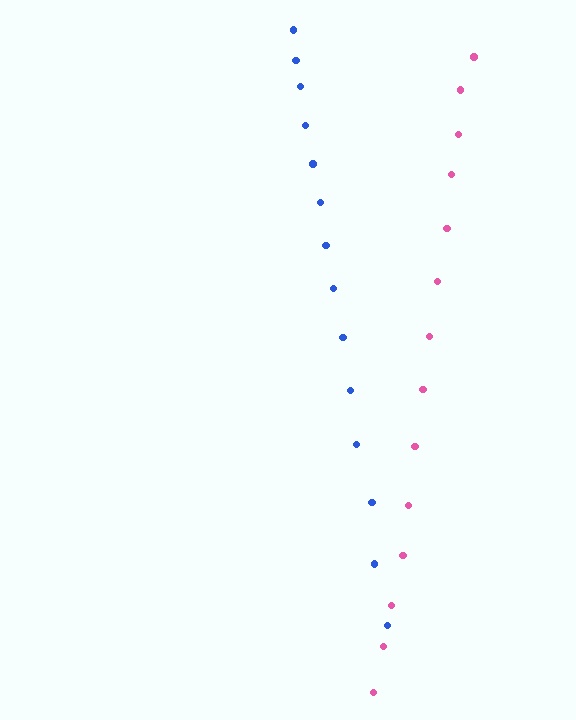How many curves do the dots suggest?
There are 2 distinct paths.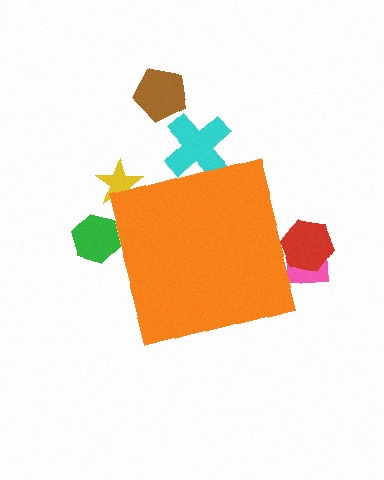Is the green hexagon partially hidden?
Yes, the green hexagon is partially hidden behind the orange square.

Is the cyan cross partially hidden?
Yes, the cyan cross is partially hidden behind the orange square.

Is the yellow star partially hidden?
Yes, the yellow star is partially hidden behind the orange square.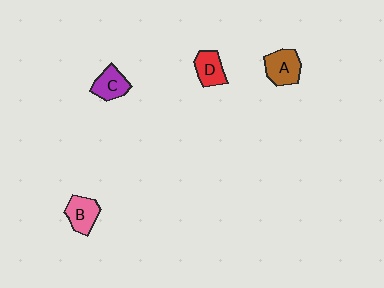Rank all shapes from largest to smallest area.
From largest to smallest: A (brown), B (pink), C (purple), D (red).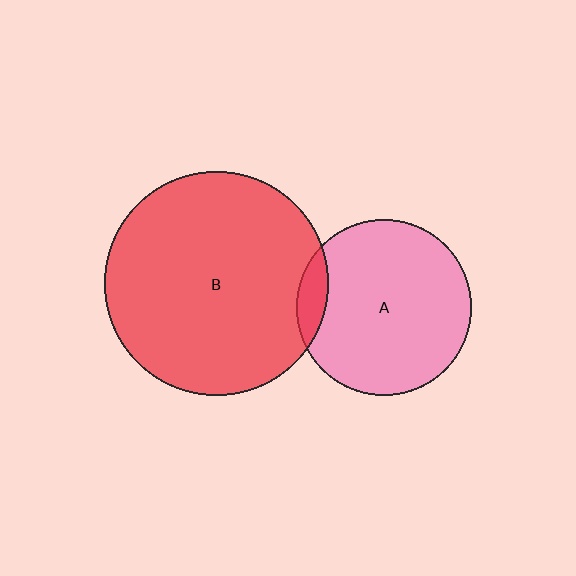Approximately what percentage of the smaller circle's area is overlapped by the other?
Approximately 10%.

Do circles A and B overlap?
Yes.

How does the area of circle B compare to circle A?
Approximately 1.6 times.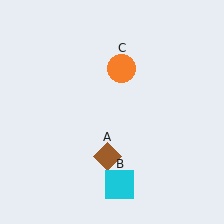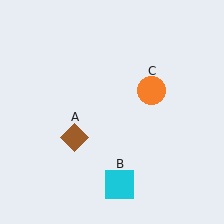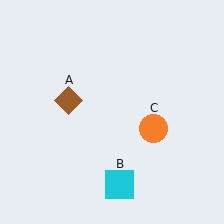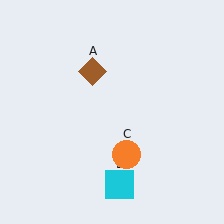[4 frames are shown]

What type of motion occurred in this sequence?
The brown diamond (object A), orange circle (object C) rotated clockwise around the center of the scene.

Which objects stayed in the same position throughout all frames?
Cyan square (object B) remained stationary.